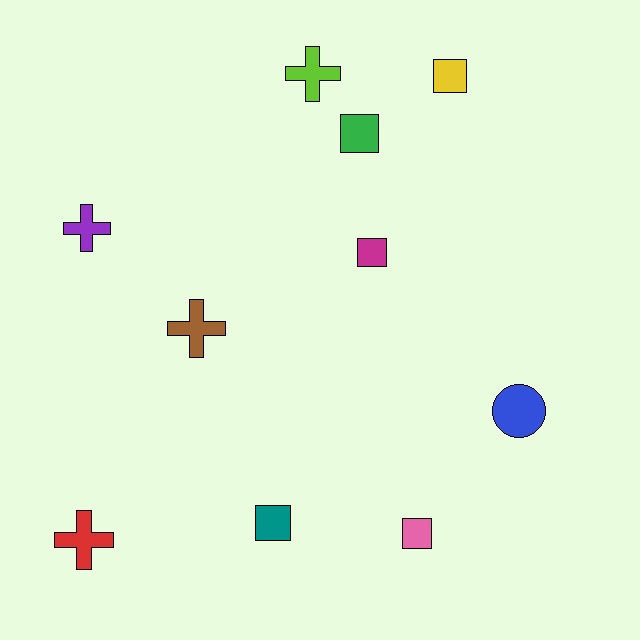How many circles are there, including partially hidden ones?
There is 1 circle.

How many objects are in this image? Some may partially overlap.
There are 10 objects.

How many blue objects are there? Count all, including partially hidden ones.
There is 1 blue object.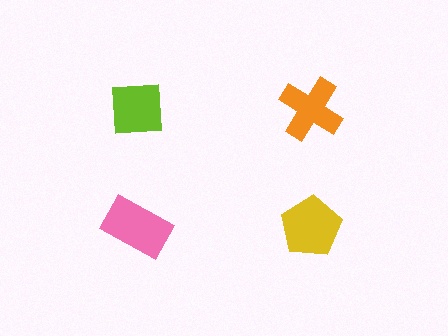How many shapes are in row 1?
2 shapes.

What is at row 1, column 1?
A lime square.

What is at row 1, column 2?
An orange cross.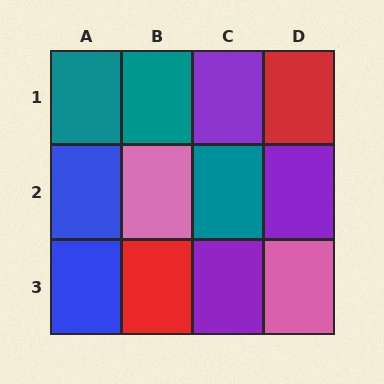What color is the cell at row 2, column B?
Pink.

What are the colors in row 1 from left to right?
Teal, teal, purple, red.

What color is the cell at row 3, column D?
Pink.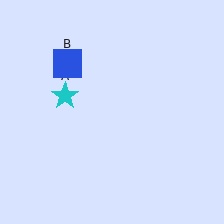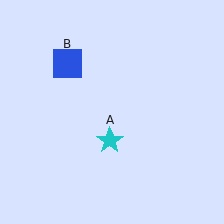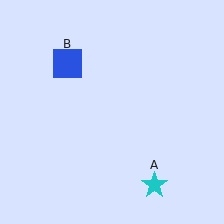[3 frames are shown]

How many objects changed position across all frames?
1 object changed position: cyan star (object A).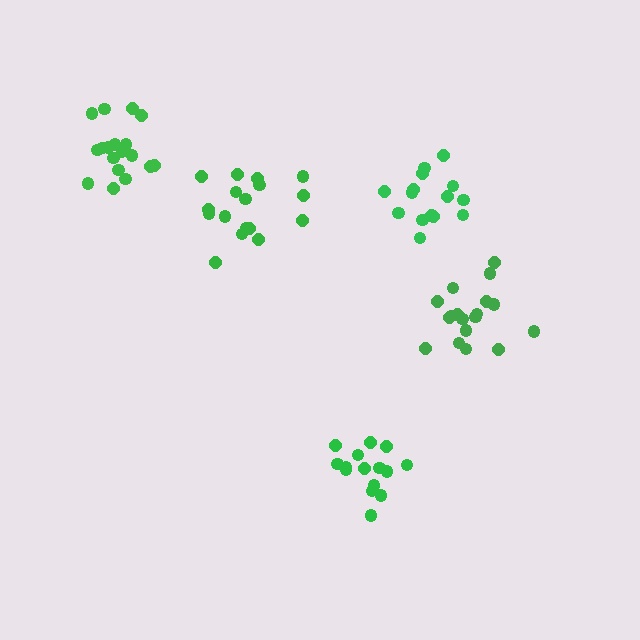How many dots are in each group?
Group 1: 15 dots, Group 2: 15 dots, Group 3: 17 dots, Group 4: 18 dots, Group 5: 18 dots (83 total).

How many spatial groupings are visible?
There are 5 spatial groupings.